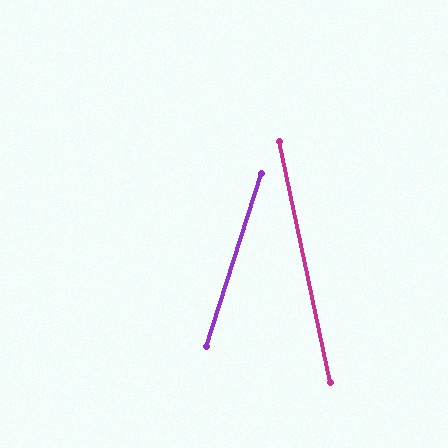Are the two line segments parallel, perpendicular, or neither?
Neither parallel nor perpendicular — they differ by about 30°.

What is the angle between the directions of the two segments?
Approximately 30 degrees.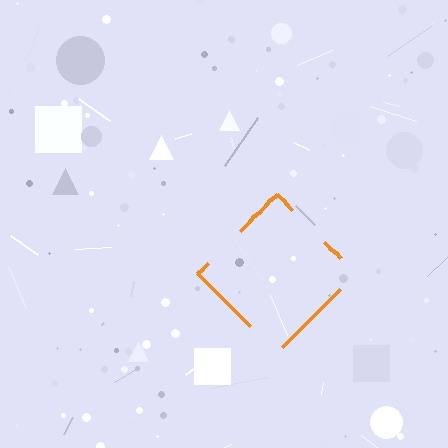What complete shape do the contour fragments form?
The contour fragments form a diamond.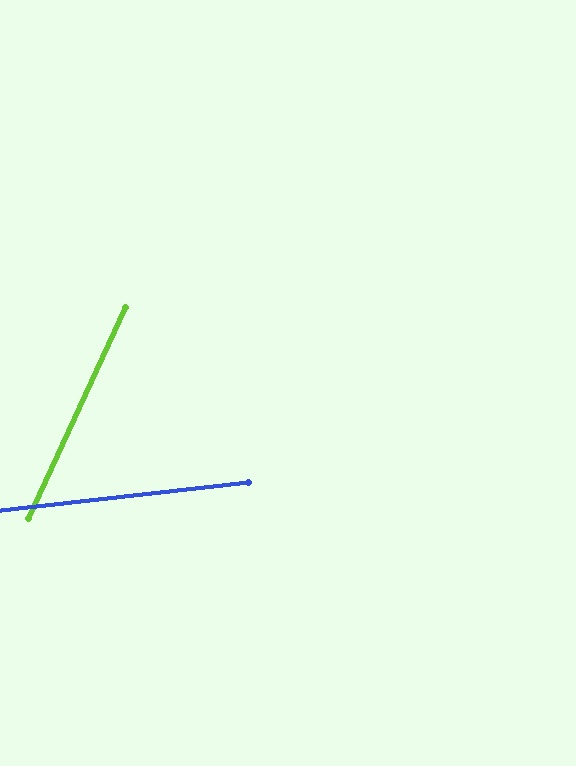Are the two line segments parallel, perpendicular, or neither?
Neither parallel nor perpendicular — they differ by about 59°.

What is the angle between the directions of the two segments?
Approximately 59 degrees.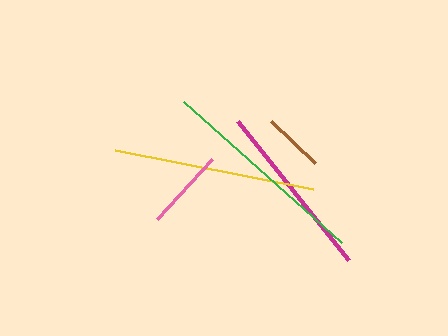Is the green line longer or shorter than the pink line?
The green line is longer than the pink line.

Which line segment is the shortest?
The brown line is the shortest at approximately 60 pixels.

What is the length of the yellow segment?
The yellow segment is approximately 202 pixels long.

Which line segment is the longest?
The green line is the longest at approximately 212 pixels.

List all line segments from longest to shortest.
From longest to shortest: green, yellow, magenta, pink, brown.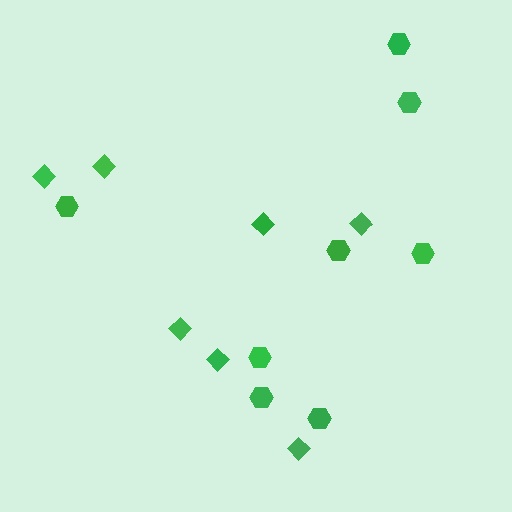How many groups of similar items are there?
There are 2 groups: one group of hexagons (8) and one group of diamonds (7).